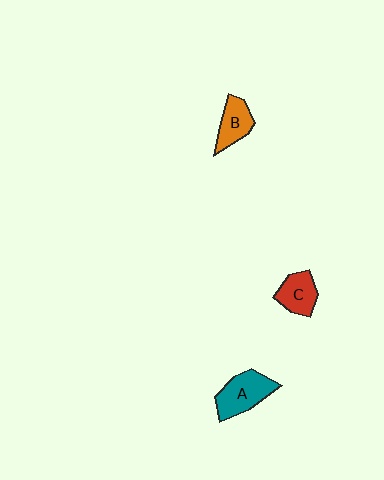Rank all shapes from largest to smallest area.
From largest to smallest: A (teal), C (red), B (orange).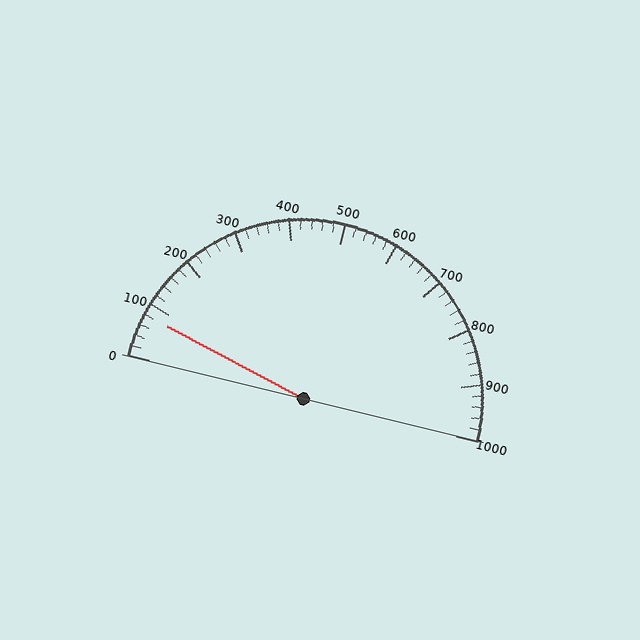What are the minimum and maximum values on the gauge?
The gauge ranges from 0 to 1000.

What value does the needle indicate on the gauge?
The needle indicates approximately 80.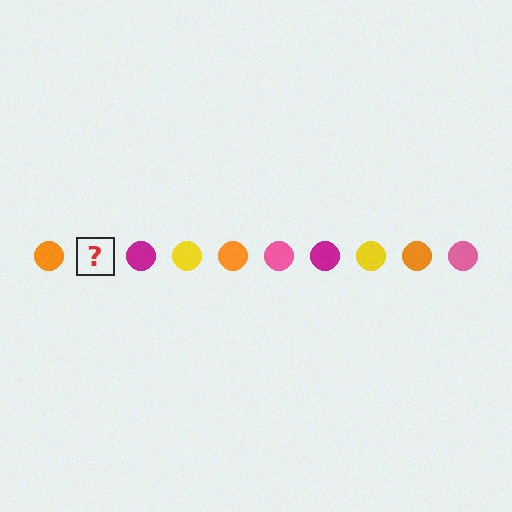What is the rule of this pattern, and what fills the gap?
The rule is that the pattern cycles through orange, pink, magenta, yellow circles. The gap should be filled with a pink circle.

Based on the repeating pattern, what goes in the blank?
The blank should be a pink circle.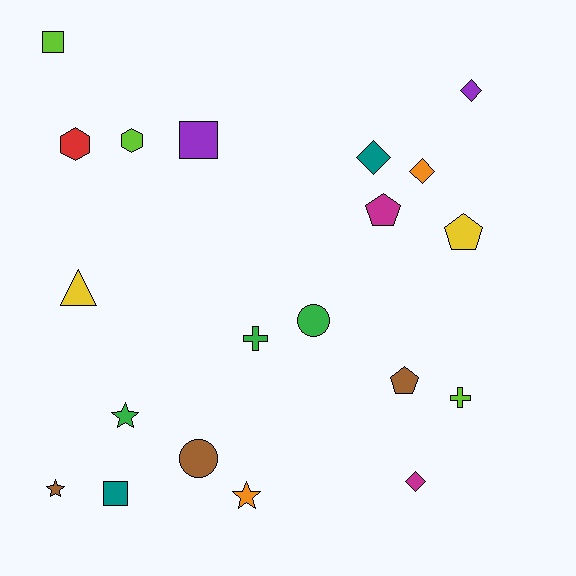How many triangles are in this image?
There is 1 triangle.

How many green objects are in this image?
There are 3 green objects.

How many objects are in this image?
There are 20 objects.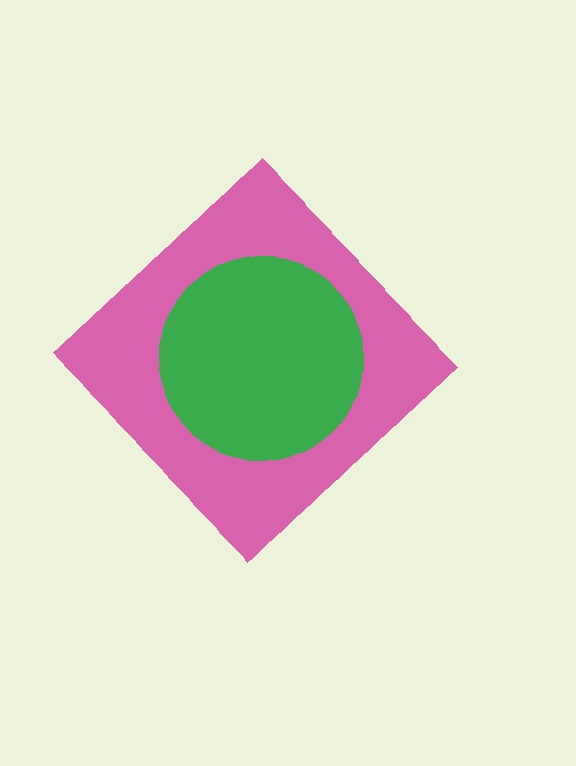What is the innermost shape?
The green circle.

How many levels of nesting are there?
2.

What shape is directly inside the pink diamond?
The green circle.